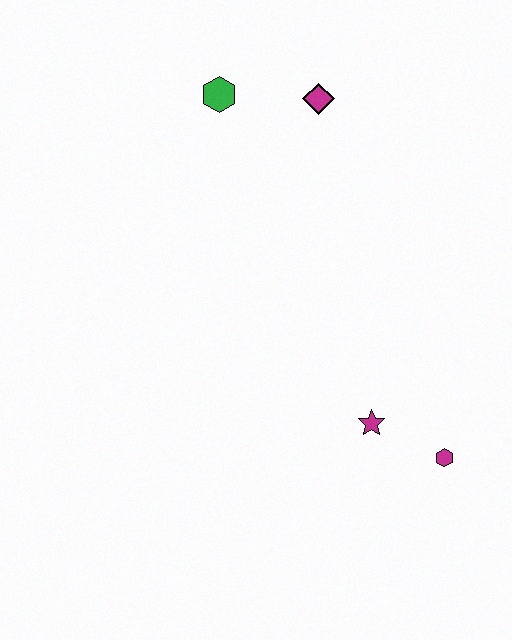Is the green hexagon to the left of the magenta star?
Yes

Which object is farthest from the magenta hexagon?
The green hexagon is farthest from the magenta hexagon.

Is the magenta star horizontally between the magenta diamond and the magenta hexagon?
Yes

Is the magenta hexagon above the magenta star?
No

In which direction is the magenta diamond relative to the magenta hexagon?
The magenta diamond is above the magenta hexagon.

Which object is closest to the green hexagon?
The magenta diamond is closest to the green hexagon.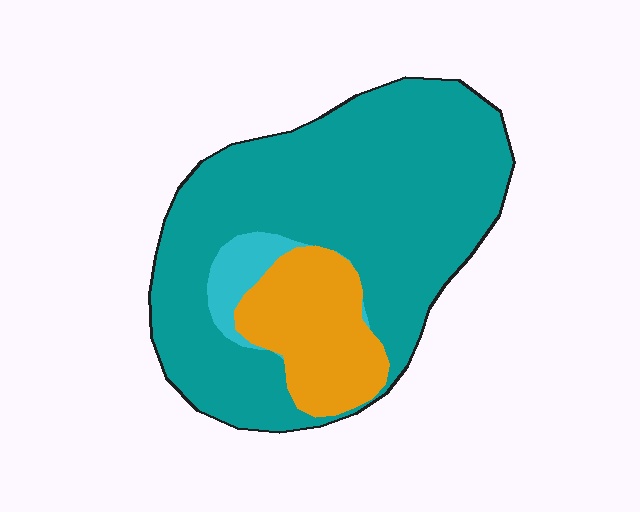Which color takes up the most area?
Teal, at roughly 75%.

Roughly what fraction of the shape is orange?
Orange covers 19% of the shape.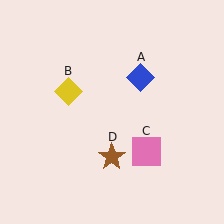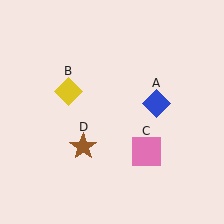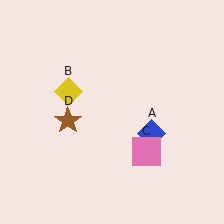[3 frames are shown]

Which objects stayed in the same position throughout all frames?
Yellow diamond (object B) and pink square (object C) remained stationary.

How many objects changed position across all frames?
2 objects changed position: blue diamond (object A), brown star (object D).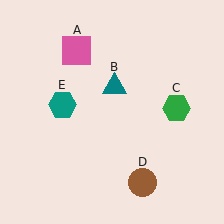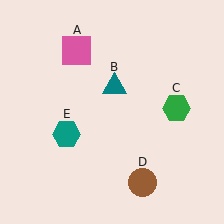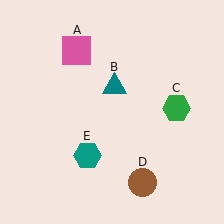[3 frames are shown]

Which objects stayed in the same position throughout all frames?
Pink square (object A) and teal triangle (object B) and green hexagon (object C) and brown circle (object D) remained stationary.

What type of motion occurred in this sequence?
The teal hexagon (object E) rotated counterclockwise around the center of the scene.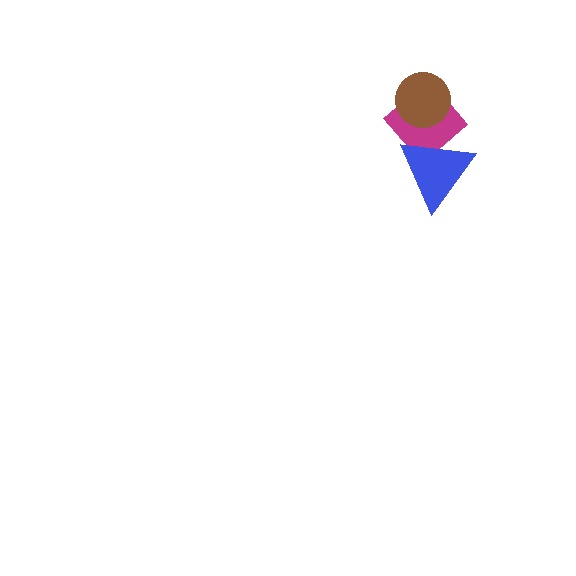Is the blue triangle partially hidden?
No, no other shape covers it.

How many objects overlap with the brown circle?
1 object overlaps with the brown circle.